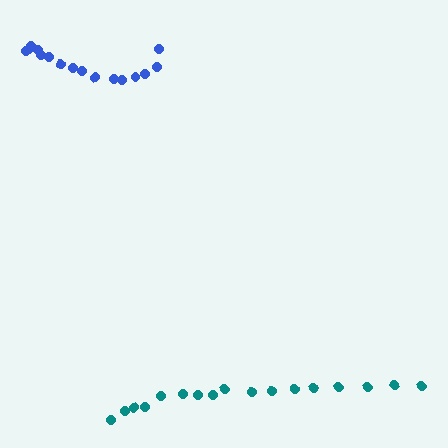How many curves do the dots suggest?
There are 2 distinct paths.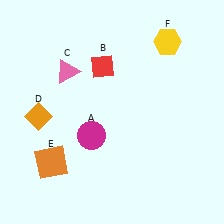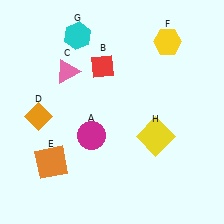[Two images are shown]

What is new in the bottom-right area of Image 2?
A yellow square (H) was added in the bottom-right area of Image 2.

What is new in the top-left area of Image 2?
A cyan hexagon (G) was added in the top-left area of Image 2.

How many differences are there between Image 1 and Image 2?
There are 2 differences between the two images.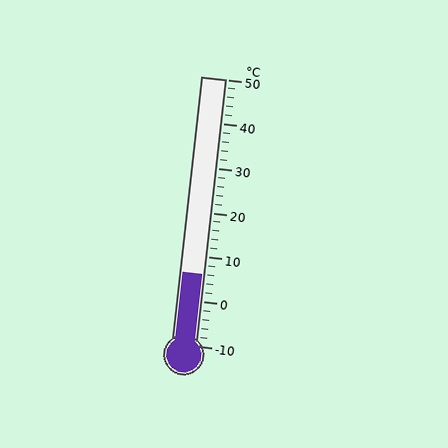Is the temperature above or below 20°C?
The temperature is below 20°C.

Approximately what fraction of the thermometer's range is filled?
The thermometer is filled to approximately 25% of its range.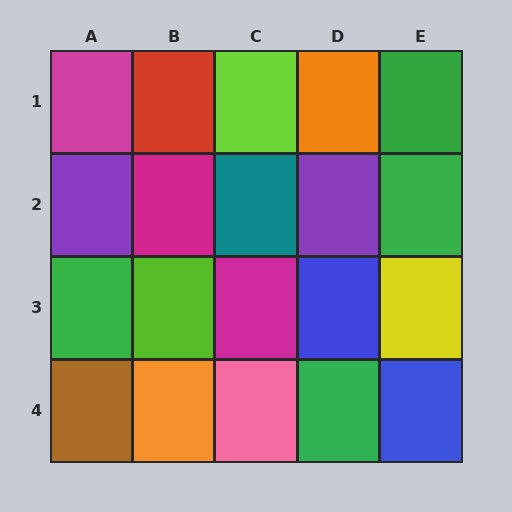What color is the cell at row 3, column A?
Green.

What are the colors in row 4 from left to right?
Brown, orange, pink, green, blue.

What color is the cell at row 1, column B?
Red.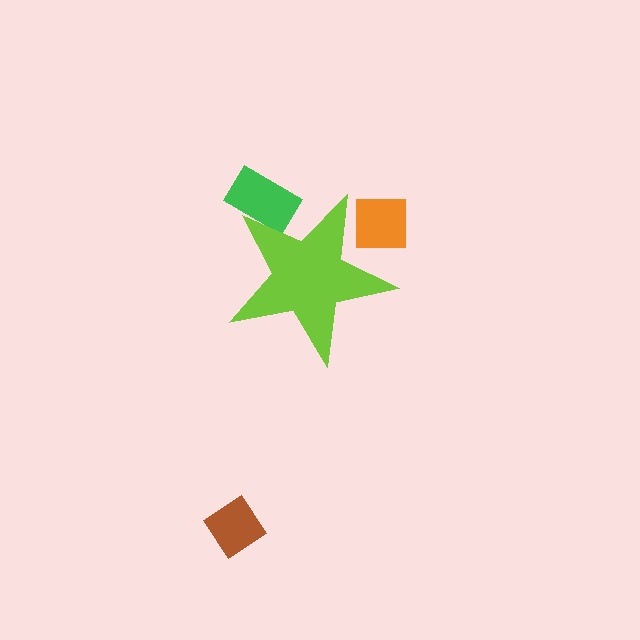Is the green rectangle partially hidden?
Yes, the green rectangle is partially hidden behind the lime star.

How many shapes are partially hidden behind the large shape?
2 shapes are partially hidden.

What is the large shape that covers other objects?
A lime star.